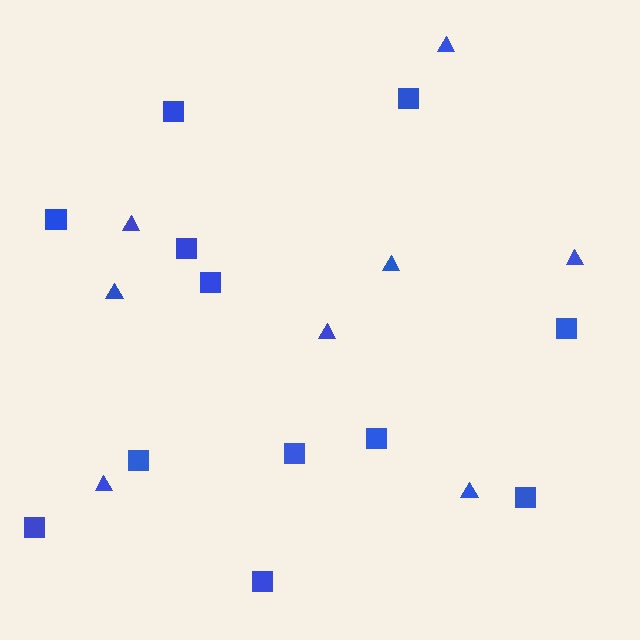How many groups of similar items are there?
There are 2 groups: one group of triangles (8) and one group of squares (12).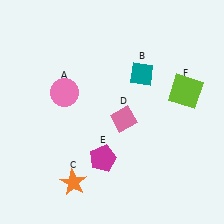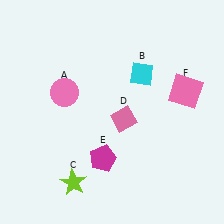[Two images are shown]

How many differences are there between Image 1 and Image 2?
There are 3 differences between the two images.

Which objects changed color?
B changed from teal to cyan. C changed from orange to lime. F changed from lime to pink.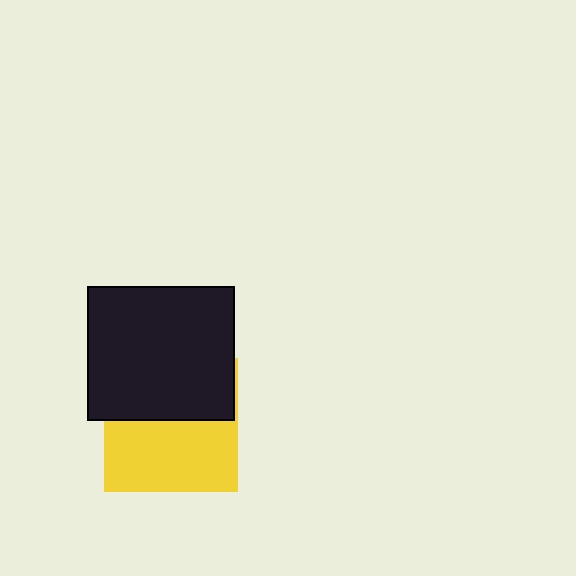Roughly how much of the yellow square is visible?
About half of it is visible (roughly 53%).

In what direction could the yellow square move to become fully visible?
The yellow square could move down. That would shift it out from behind the black rectangle entirely.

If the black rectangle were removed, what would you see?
You would see the complete yellow square.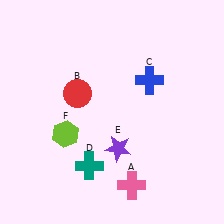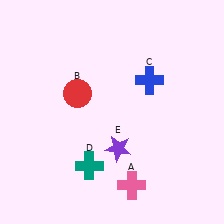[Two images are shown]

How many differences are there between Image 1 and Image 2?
There is 1 difference between the two images.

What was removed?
The lime hexagon (F) was removed in Image 2.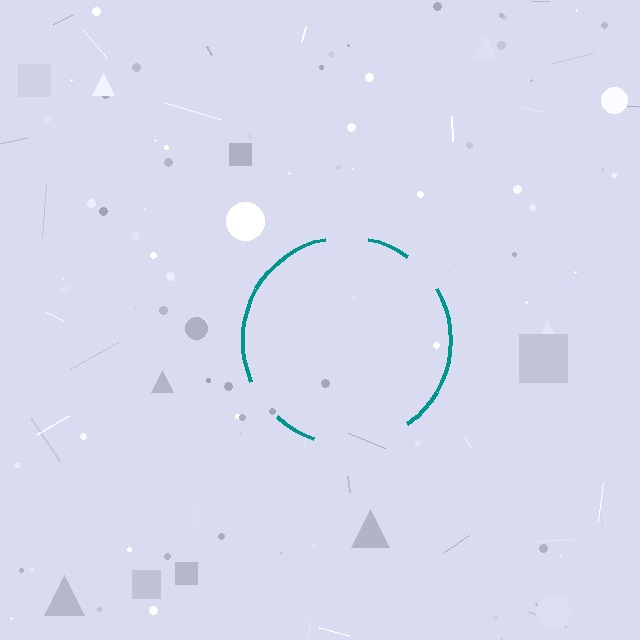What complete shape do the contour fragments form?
The contour fragments form a circle.